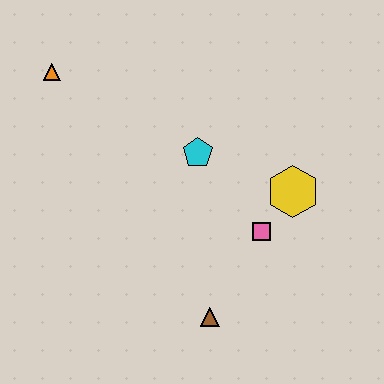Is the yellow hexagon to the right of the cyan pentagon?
Yes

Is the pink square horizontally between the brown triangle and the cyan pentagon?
No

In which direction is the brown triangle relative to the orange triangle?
The brown triangle is below the orange triangle.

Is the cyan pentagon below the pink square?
No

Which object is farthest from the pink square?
The orange triangle is farthest from the pink square.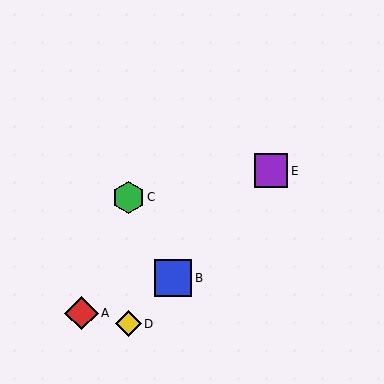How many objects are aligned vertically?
2 objects (C, D) are aligned vertically.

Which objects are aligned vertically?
Objects C, D are aligned vertically.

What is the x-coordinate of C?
Object C is at x≈128.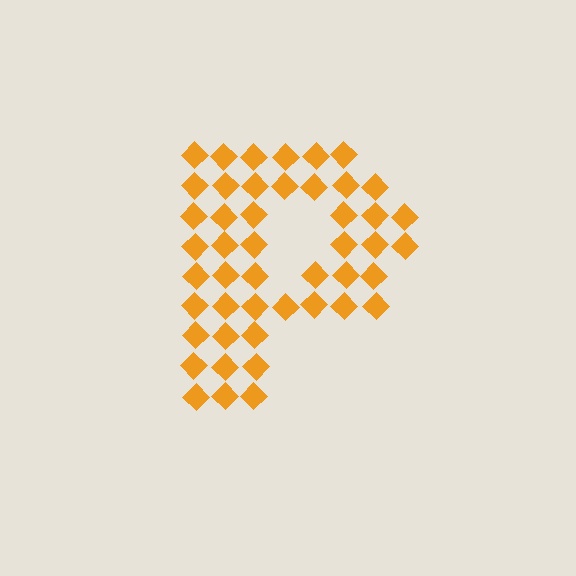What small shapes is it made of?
It is made of small diamonds.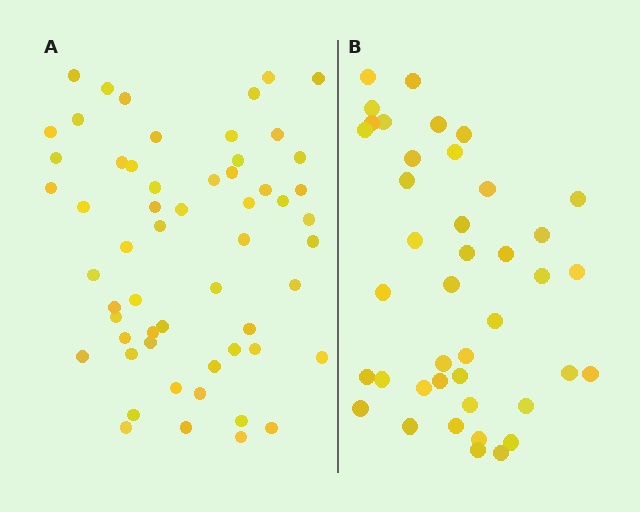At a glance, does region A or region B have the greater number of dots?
Region A (the left region) has more dots.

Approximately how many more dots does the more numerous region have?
Region A has approximately 15 more dots than region B.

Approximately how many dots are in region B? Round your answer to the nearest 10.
About 40 dots. (The exact count is 41, which rounds to 40.)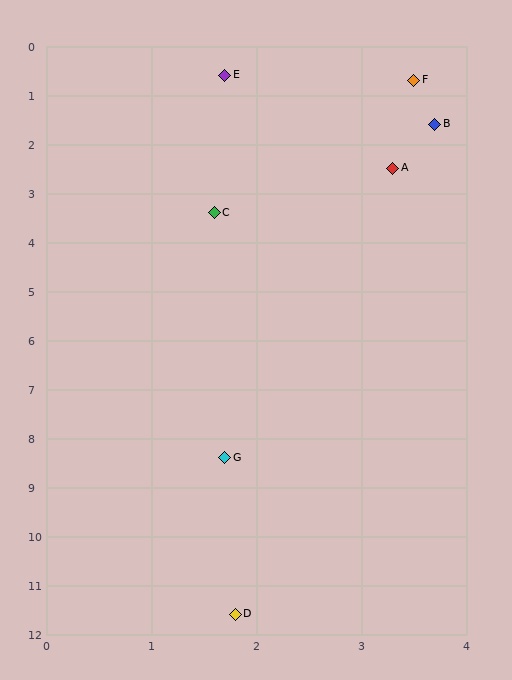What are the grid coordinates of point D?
Point D is at approximately (1.8, 11.6).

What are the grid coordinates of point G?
Point G is at approximately (1.7, 8.4).